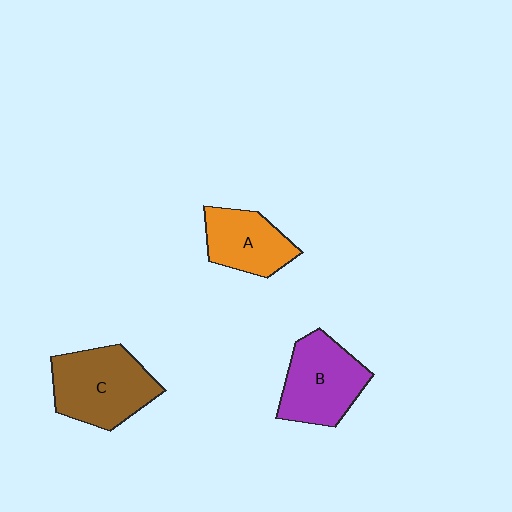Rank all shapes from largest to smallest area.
From largest to smallest: C (brown), B (purple), A (orange).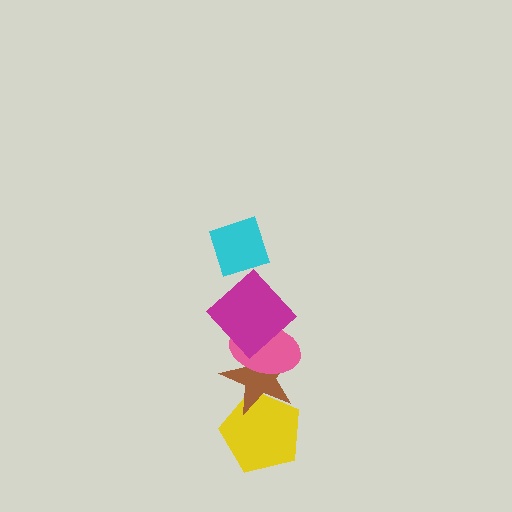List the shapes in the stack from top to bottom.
From top to bottom: the cyan diamond, the magenta diamond, the pink ellipse, the brown star, the yellow pentagon.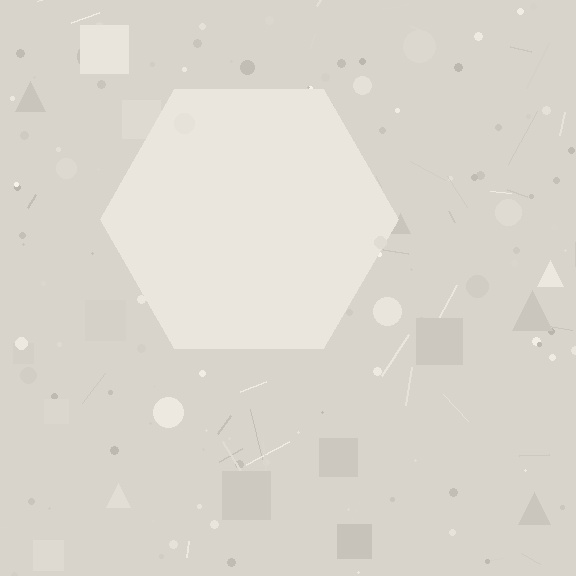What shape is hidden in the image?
A hexagon is hidden in the image.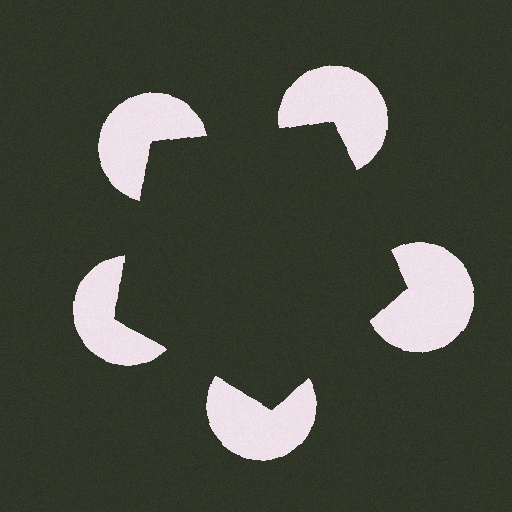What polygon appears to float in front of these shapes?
An illusory pentagon — its edges are inferred from the aligned wedge cuts in the pac-man discs, not physically drawn.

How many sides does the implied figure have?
5 sides.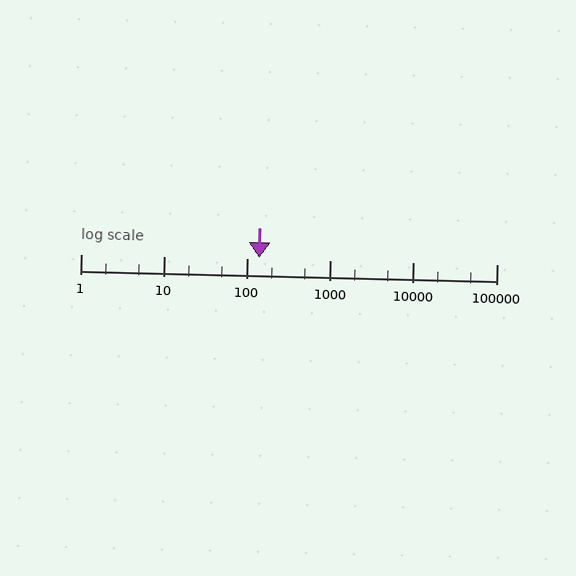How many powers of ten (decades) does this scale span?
The scale spans 5 decades, from 1 to 100000.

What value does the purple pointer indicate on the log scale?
The pointer indicates approximately 140.